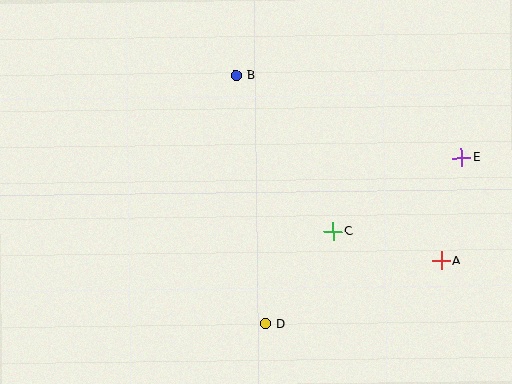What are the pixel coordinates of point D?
Point D is at (265, 323).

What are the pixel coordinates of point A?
Point A is at (441, 260).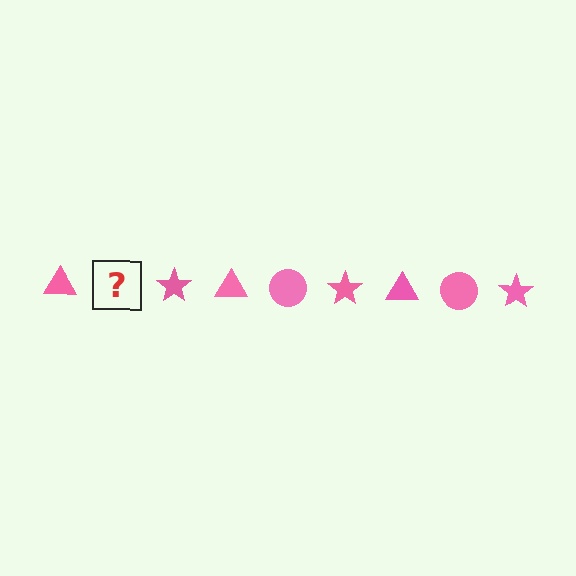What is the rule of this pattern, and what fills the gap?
The rule is that the pattern cycles through triangle, circle, star shapes in pink. The gap should be filled with a pink circle.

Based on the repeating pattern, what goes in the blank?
The blank should be a pink circle.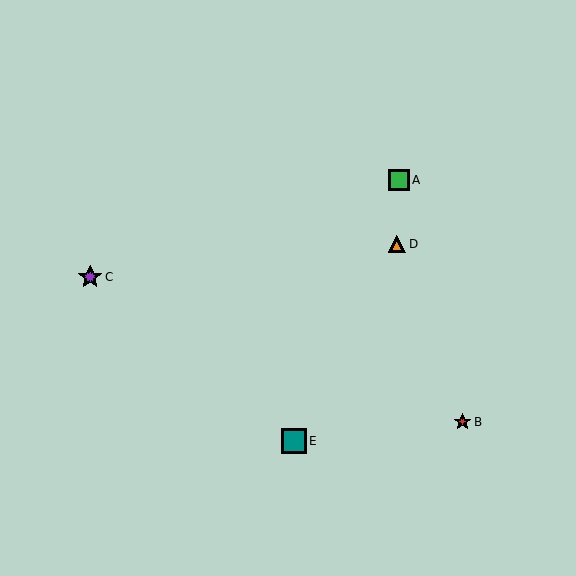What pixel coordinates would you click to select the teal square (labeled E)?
Click at (294, 441) to select the teal square E.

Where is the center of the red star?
The center of the red star is at (463, 422).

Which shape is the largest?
The teal square (labeled E) is the largest.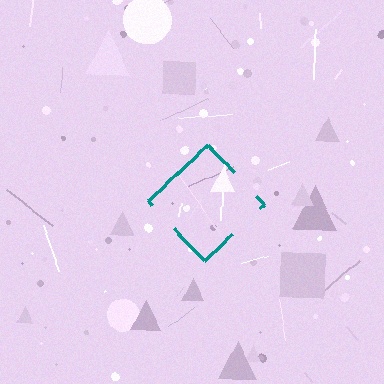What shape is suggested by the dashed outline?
The dashed outline suggests a diamond.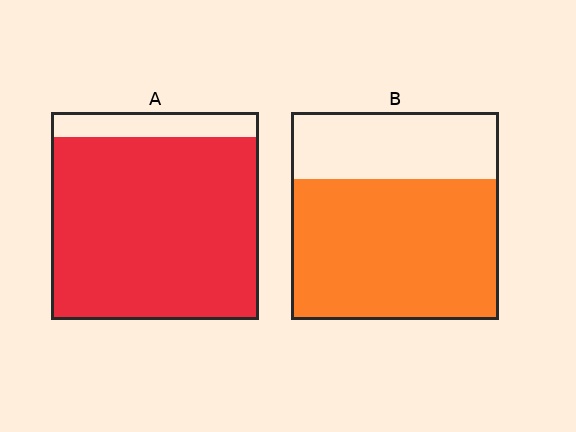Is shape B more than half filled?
Yes.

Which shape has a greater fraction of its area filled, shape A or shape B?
Shape A.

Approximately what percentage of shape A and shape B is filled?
A is approximately 90% and B is approximately 70%.